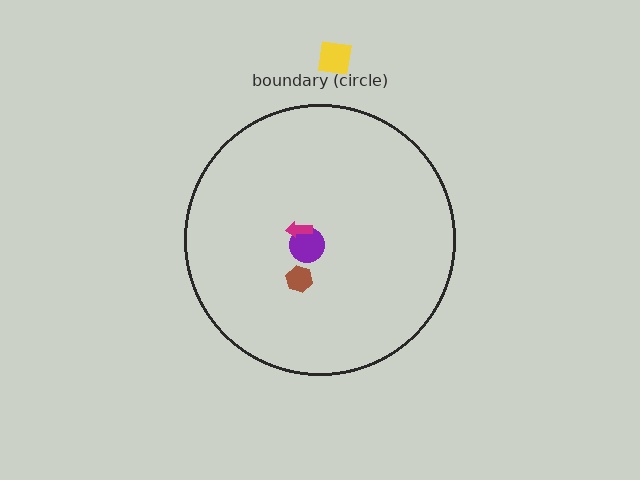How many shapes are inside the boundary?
3 inside, 1 outside.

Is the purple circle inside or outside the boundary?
Inside.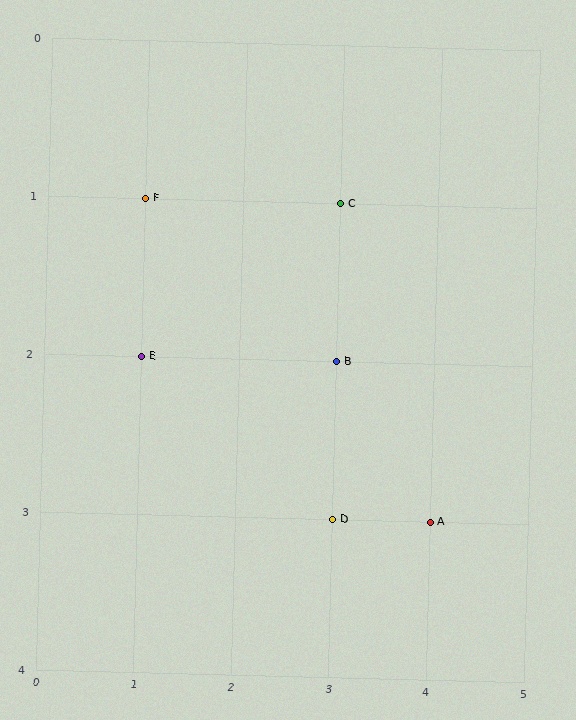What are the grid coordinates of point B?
Point B is at grid coordinates (3, 2).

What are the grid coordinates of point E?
Point E is at grid coordinates (1, 2).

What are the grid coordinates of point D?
Point D is at grid coordinates (3, 3).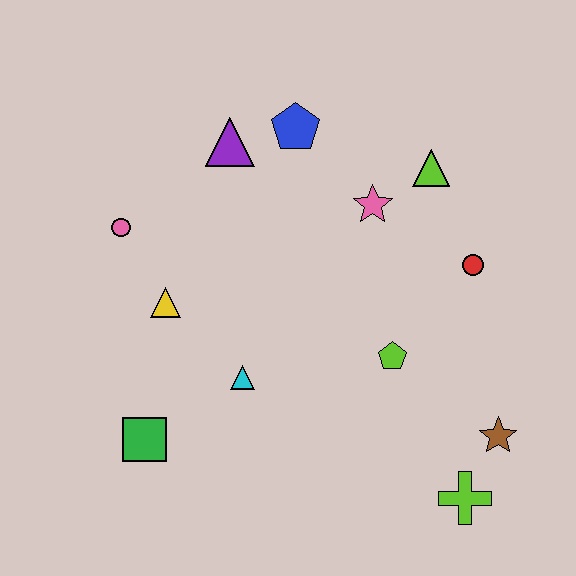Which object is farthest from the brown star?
The pink circle is farthest from the brown star.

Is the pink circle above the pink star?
No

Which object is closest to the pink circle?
The yellow triangle is closest to the pink circle.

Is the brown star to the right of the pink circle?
Yes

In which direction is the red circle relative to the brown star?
The red circle is above the brown star.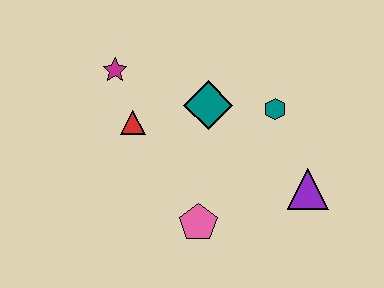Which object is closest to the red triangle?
The magenta star is closest to the red triangle.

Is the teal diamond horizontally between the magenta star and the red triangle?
No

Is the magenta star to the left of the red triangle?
Yes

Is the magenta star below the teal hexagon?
No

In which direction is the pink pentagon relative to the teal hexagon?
The pink pentagon is below the teal hexagon.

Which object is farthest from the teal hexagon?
The magenta star is farthest from the teal hexagon.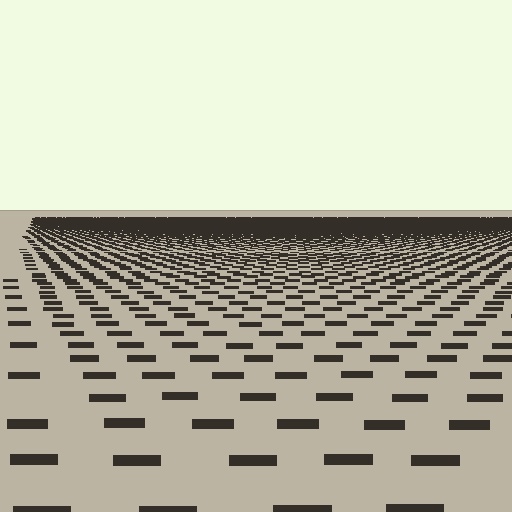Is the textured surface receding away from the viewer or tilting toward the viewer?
The surface is receding away from the viewer. Texture elements get smaller and denser toward the top.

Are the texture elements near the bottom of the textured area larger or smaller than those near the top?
Larger. Near the bottom, elements are closer to the viewer and appear at a bigger on-screen size.